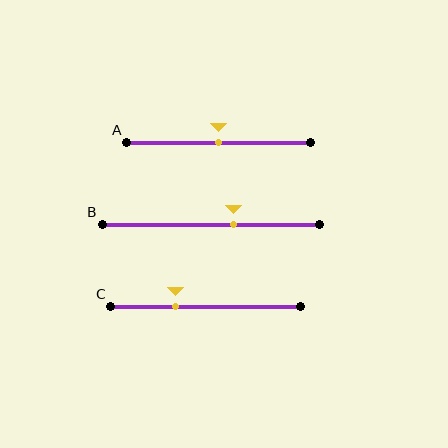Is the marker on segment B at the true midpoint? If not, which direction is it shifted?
No, the marker on segment B is shifted to the right by about 11% of the segment length.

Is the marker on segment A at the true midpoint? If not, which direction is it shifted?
Yes, the marker on segment A is at the true midpoint.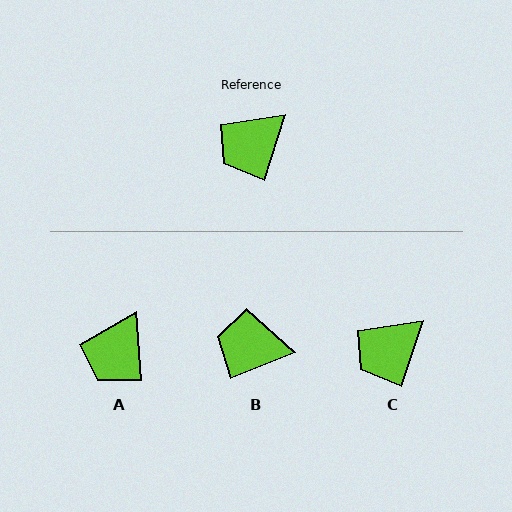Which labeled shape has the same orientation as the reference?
C.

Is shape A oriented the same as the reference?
No, it is off by about 22 degrees.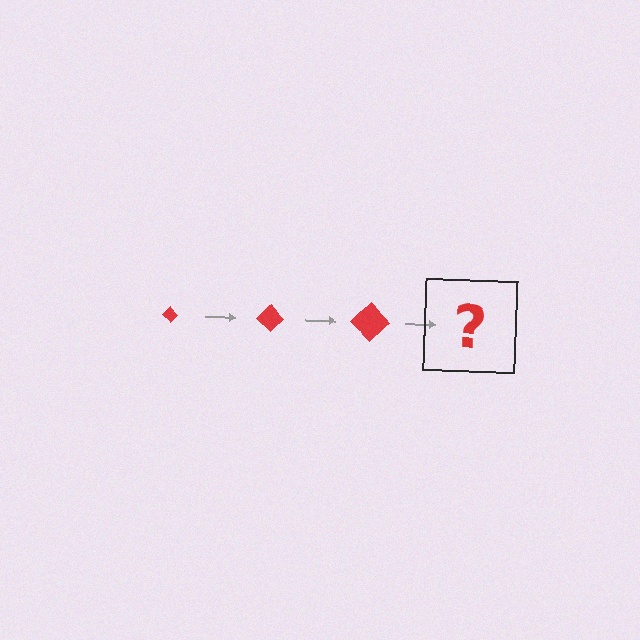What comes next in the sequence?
The next element should be a red diamond, larger than the previous one.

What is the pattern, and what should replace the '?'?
The pattern is that the diamond gets progressively larger each step. The '?' should be a red diamond, larger than the previous one.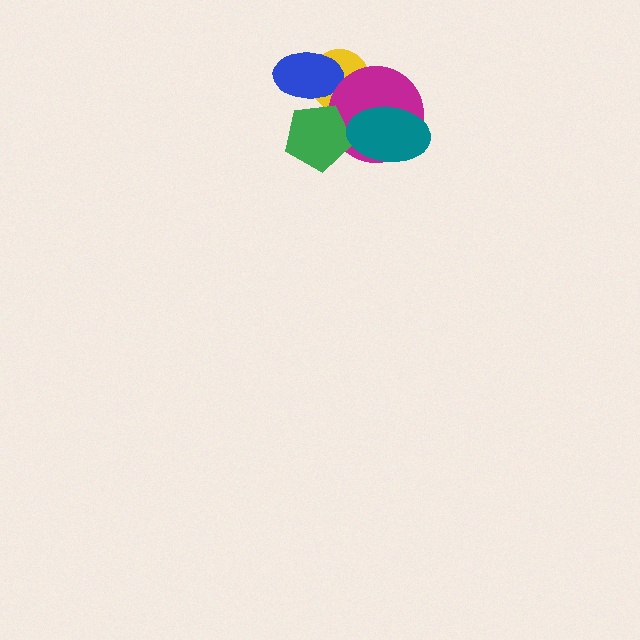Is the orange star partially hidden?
Yes, it is partially covered by another shape.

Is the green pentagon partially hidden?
Yes, it is partially covered by another shape.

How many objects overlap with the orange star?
5 objects overlap with the orange star.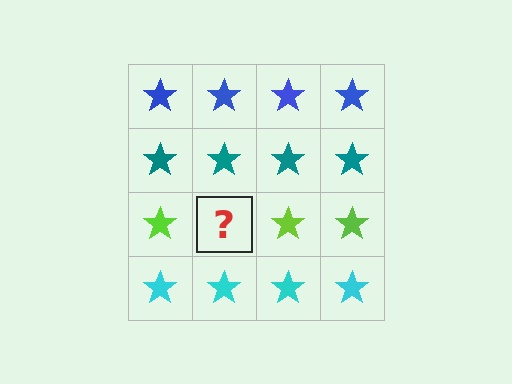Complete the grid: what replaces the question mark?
The question mark should be replaced with a lime star.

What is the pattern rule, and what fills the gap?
The rule is that each row has a consistent color. The gap should be filled with a lime star.